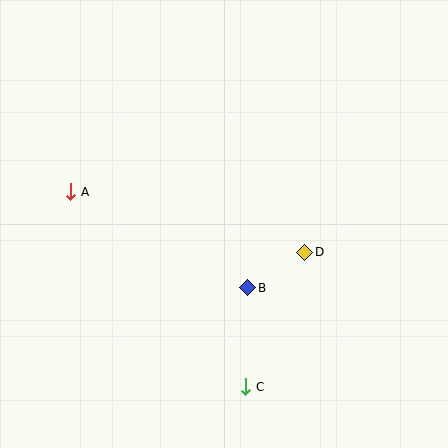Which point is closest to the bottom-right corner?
Point C is closest to the bottom-right corner.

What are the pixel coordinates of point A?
Point A is at (71, 192).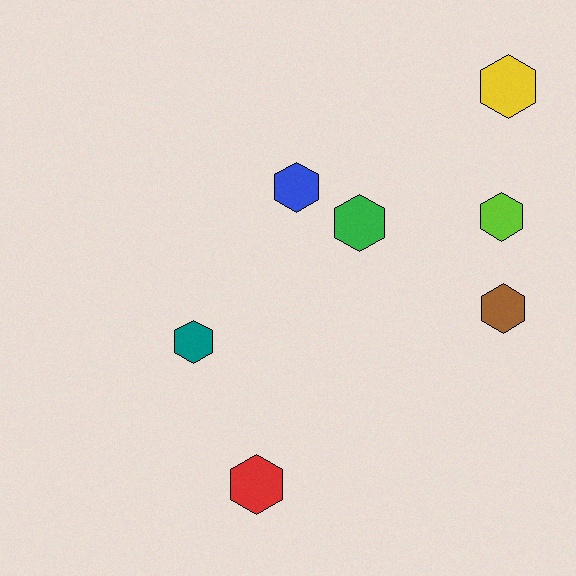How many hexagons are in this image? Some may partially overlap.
There are 7 hexagons.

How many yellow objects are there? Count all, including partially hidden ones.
There is 1 yellow object.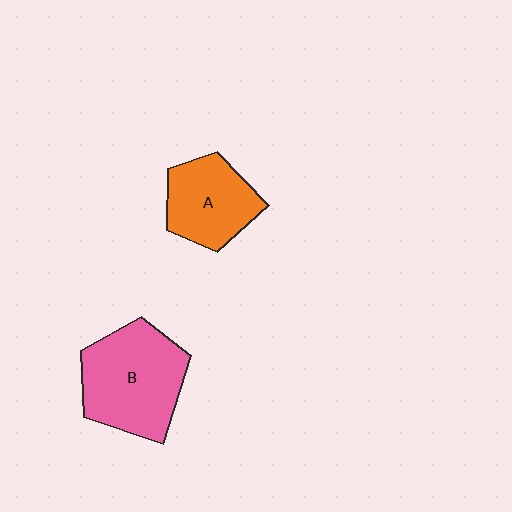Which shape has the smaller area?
Shape A (orange).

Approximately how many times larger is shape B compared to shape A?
Approximately 1.4 times.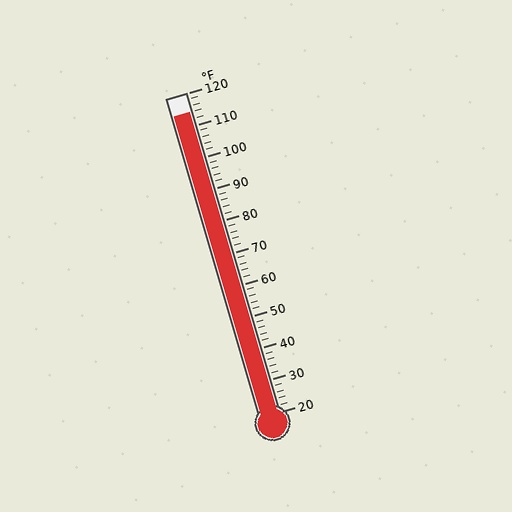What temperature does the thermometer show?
The thermometer shows approximately 114°F.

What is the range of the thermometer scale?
The thermometer scale ranges from 20°F to 120°F.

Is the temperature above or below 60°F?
The temperature is above 60°F.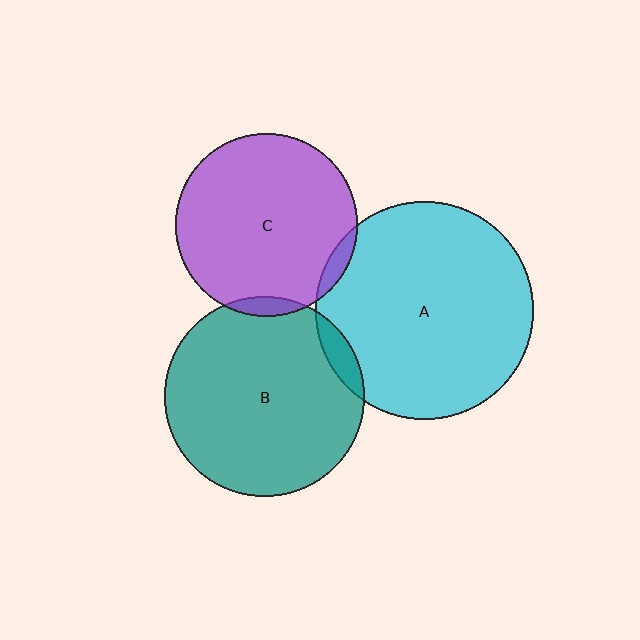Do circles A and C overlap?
Yes.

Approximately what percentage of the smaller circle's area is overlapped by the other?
Approximately 5%.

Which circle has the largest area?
Circle A (cyan).